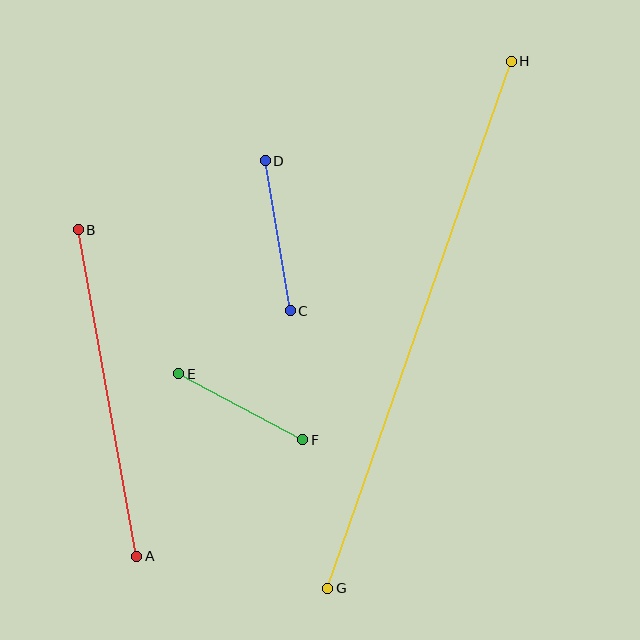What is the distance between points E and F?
The distance is approximately 140 pixels.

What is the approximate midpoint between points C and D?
The midpoint is at approximately (278, 236) pixels.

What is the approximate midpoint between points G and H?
The midpoint is at approximately (420, 325) pixels.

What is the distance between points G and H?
The distance is approximately 558 pixels.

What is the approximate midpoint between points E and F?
The midpoint is at approximately (241, 407) pixels.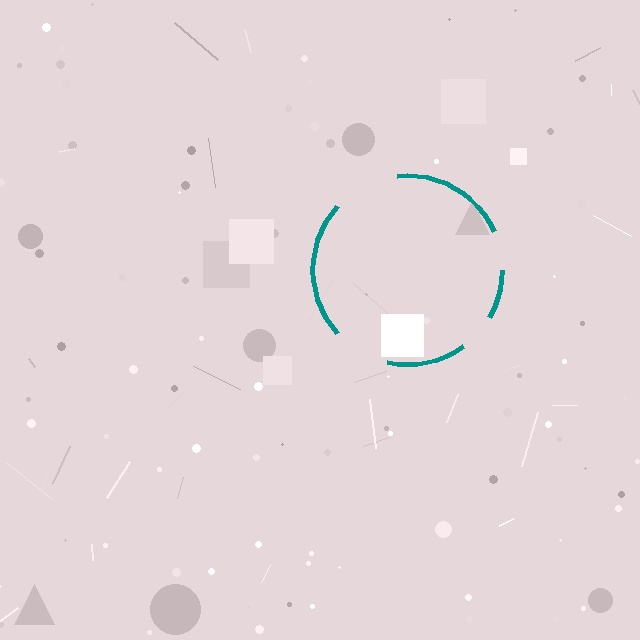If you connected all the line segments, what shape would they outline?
They would outline a circle.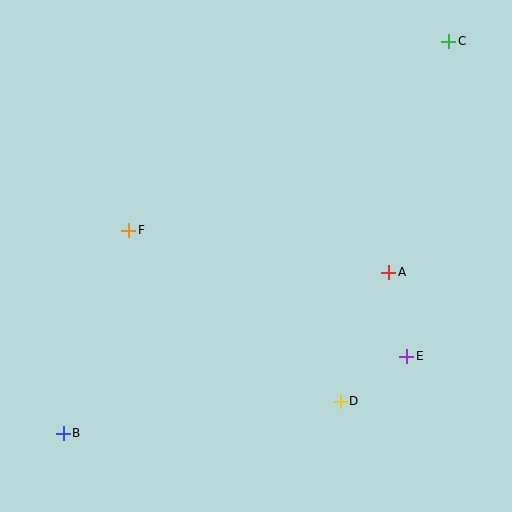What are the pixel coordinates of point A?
Point A is at (389, 272).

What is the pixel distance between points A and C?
The distance between A and C is 239 pixels.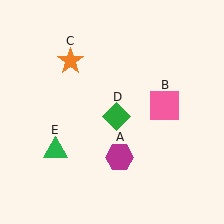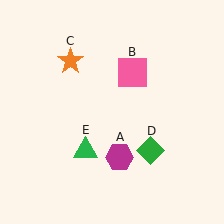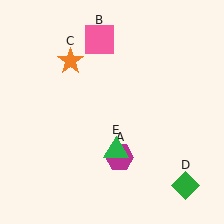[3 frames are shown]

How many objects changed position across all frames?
3 objects changed position: pink square (object B), green diamond (object D), green triangle (object E).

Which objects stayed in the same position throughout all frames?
Magenta hexagon (object A) and orange star (object C) remained stationary.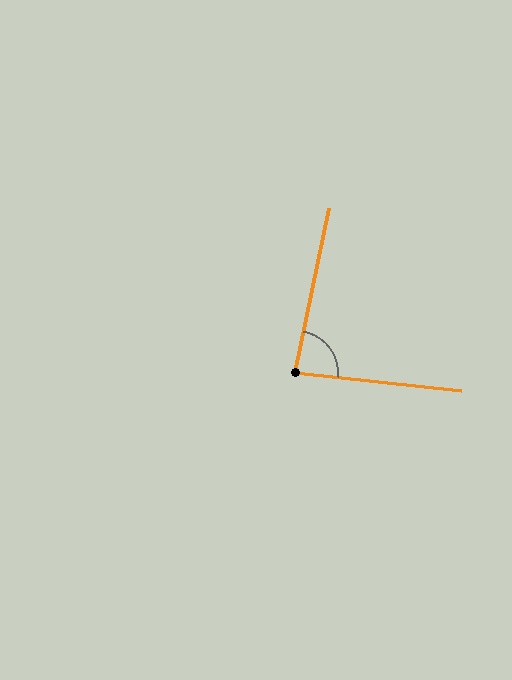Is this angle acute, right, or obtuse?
It is acute.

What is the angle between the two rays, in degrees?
Approximately 84 degrees.